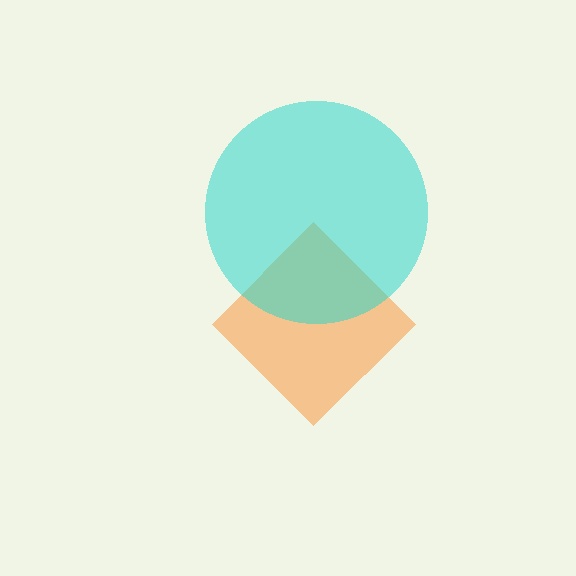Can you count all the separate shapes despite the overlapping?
Yes, there are 2 separate shapes.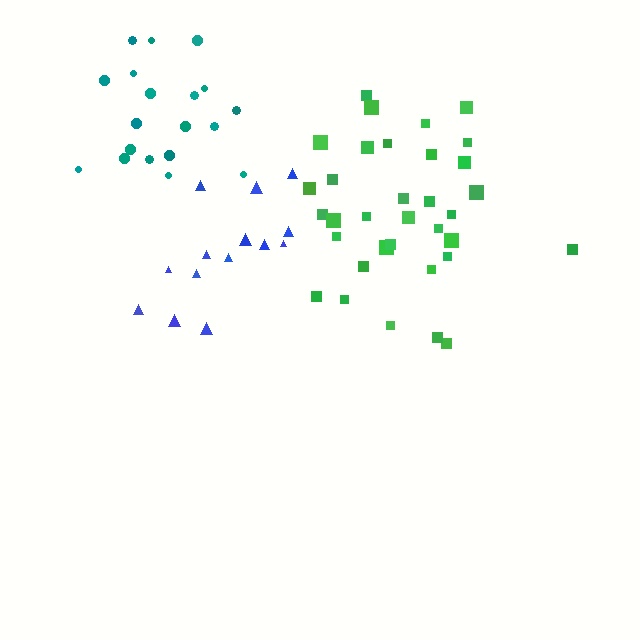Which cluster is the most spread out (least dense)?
Blue.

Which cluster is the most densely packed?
Green.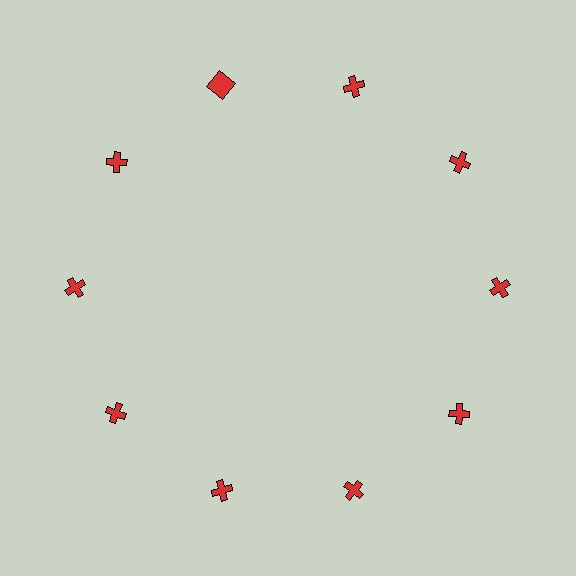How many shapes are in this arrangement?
There are 10 shapes arranged in a ring pattern.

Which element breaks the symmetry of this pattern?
The red square at roughly the 11 o'clock position breaks the symmetry. All other shapes are red crosses.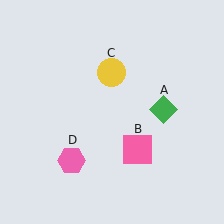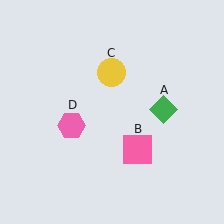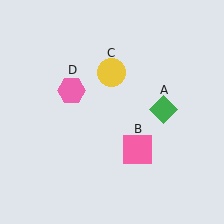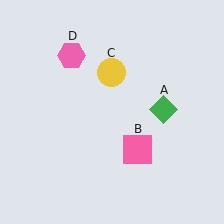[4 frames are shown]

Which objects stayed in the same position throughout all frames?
Green diamond (object A) and pink square (object B) and yellow circle (object C) remained stationary.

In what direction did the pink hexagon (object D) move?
The pink hexagon (object D) moved up.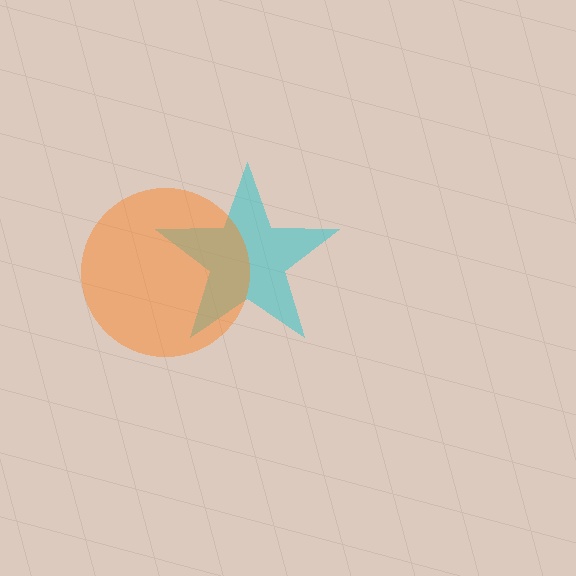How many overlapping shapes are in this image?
There are 2 overlapping shapes in the image.